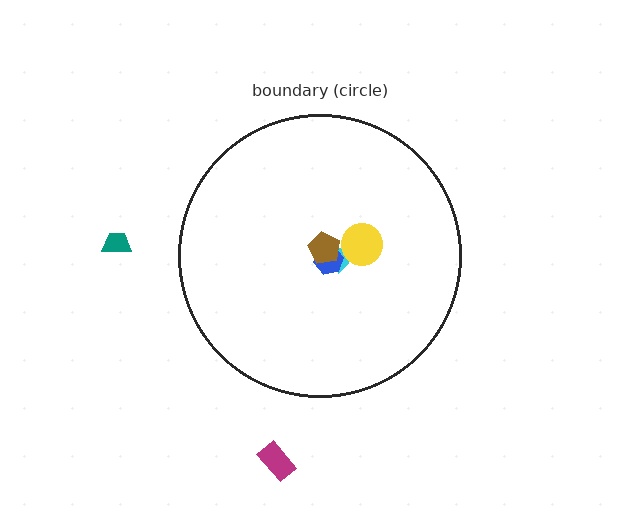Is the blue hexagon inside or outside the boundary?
Inside.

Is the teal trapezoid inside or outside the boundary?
Outside.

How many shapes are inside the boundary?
4 inside, 2 outside.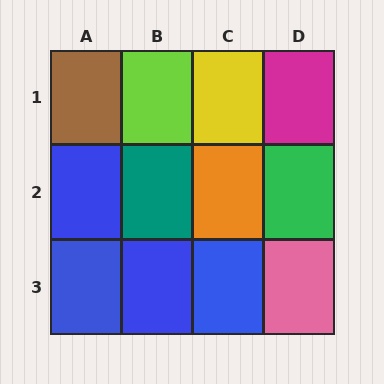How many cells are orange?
1 cell is orange.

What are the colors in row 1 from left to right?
Brown, lime, yellow, magenta.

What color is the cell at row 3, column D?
Pink.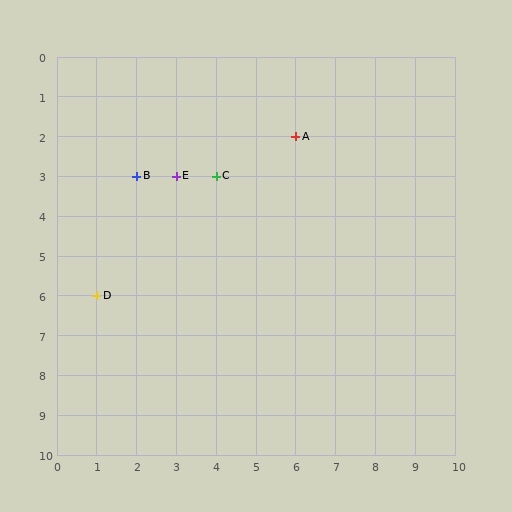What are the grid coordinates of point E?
Point E is at grid coordinates (3, 3).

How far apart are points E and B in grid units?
Points E and B are 1 column apart.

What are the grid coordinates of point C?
Point C is at grid coordinates (4, 3).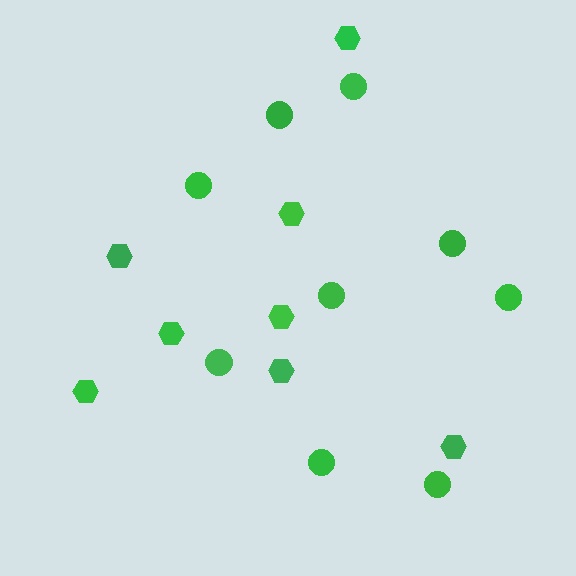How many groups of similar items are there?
There are 2 groups: one group of circles (9) and one group of hexagons (8).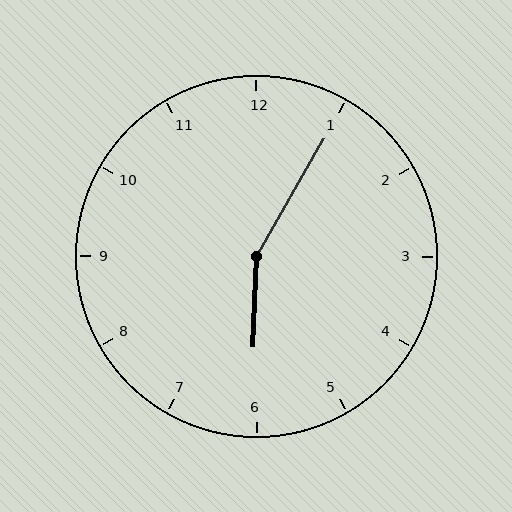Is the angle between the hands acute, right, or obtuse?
It is obtuse.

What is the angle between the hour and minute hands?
Approximately 152 degrees.